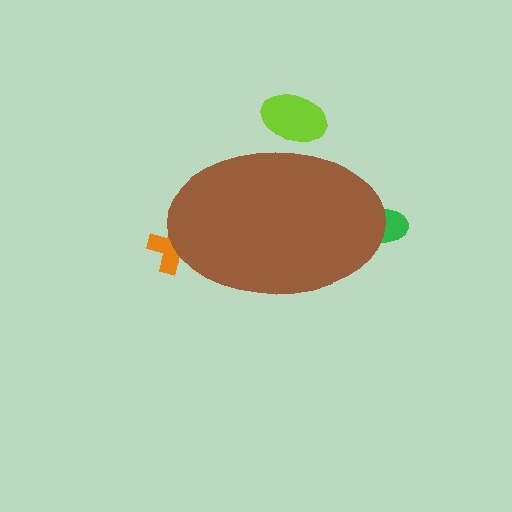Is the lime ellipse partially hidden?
Yes, the lime ellipse is partially hidden behind the brown ellipse.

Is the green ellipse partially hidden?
Yes, the green ellipse is partially hidden behind the brown ellipse.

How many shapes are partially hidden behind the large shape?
3 shapes are partially hidden.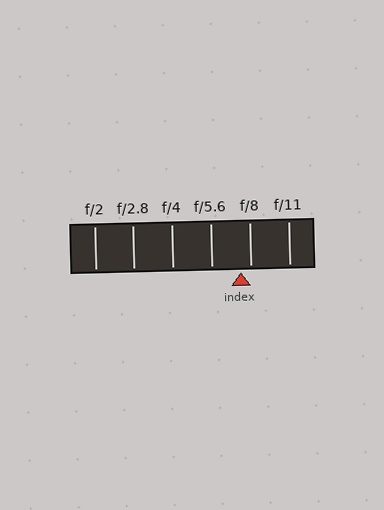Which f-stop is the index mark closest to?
The index mark is closest to f/8.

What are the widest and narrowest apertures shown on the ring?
The widest aperture shown is f/2 and the narrowest is f/11.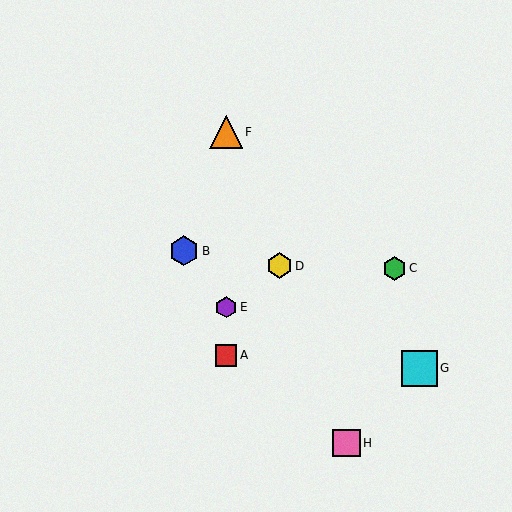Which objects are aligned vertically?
Objects A, E, F are aligned vertically.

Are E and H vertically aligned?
No, E is at x≈226 and H is at x≈346.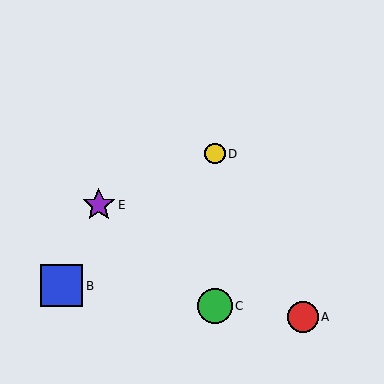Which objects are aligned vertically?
Objects C, D are aligned vertically.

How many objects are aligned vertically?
2 objects (C, D) are aligned vertically.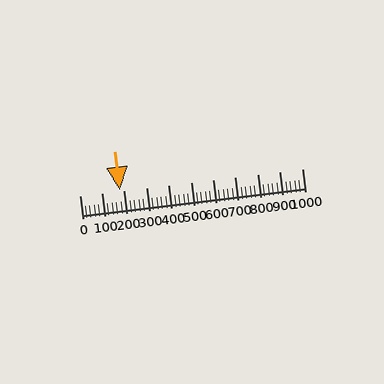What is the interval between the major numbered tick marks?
The major tick marks are spaced 100 units apart.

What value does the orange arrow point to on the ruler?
The orange arrow points to approximately 180.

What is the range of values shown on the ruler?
The ruler shows values from 0 to 1000.